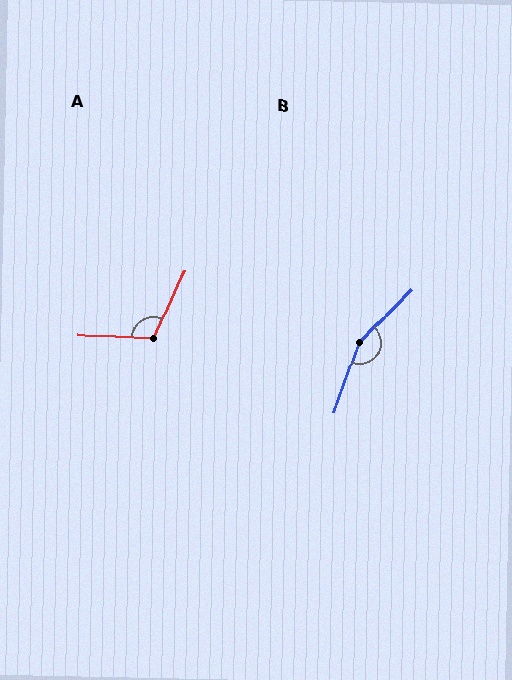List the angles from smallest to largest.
A (113°), B (156°).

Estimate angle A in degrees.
Approximately 113 degrees.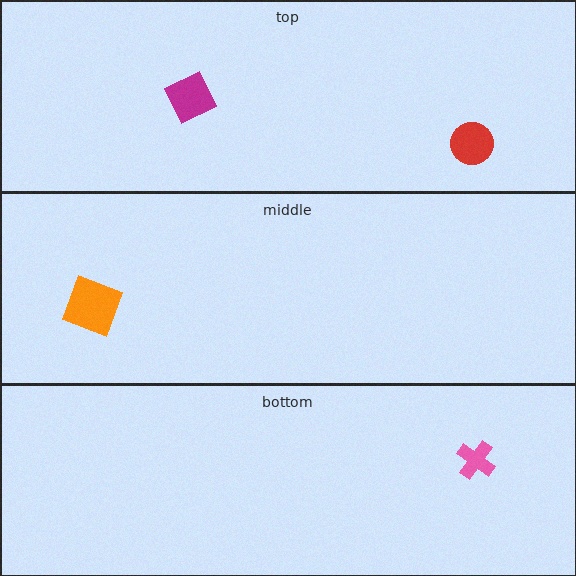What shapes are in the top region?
The magenta square, the red circle.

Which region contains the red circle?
The top region.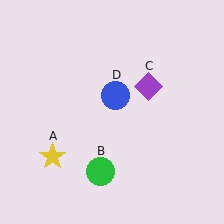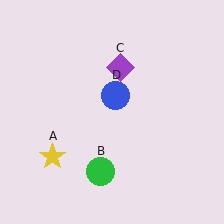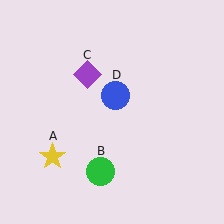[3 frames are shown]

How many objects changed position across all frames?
1 object changed position: purple diamond (object C).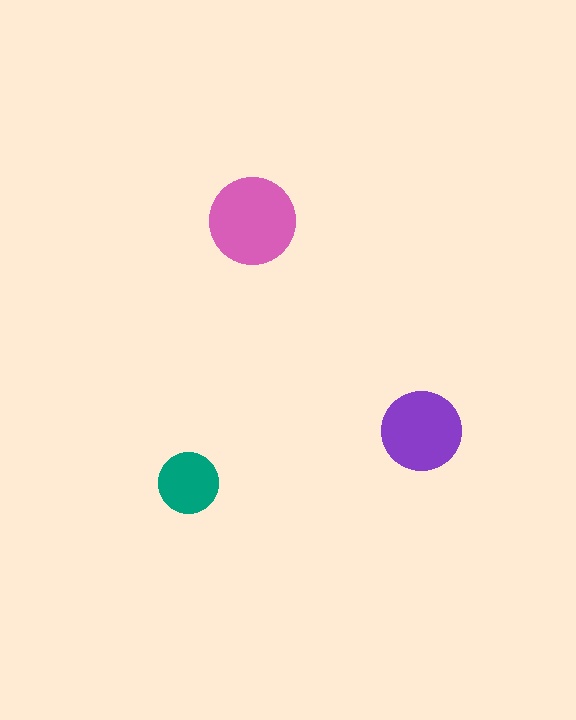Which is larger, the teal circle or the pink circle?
The pink one.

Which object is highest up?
The pink circle is topmost.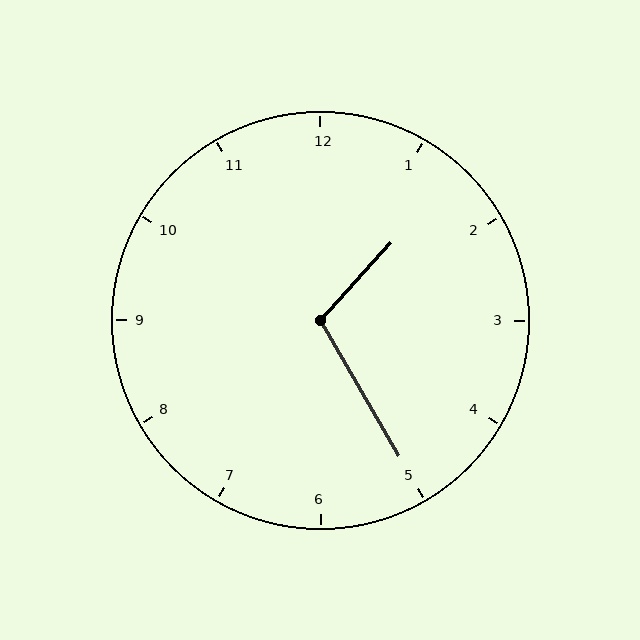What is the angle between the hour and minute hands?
Approximately 108 degrees.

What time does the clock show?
1:25.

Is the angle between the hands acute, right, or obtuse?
It is obtuse.